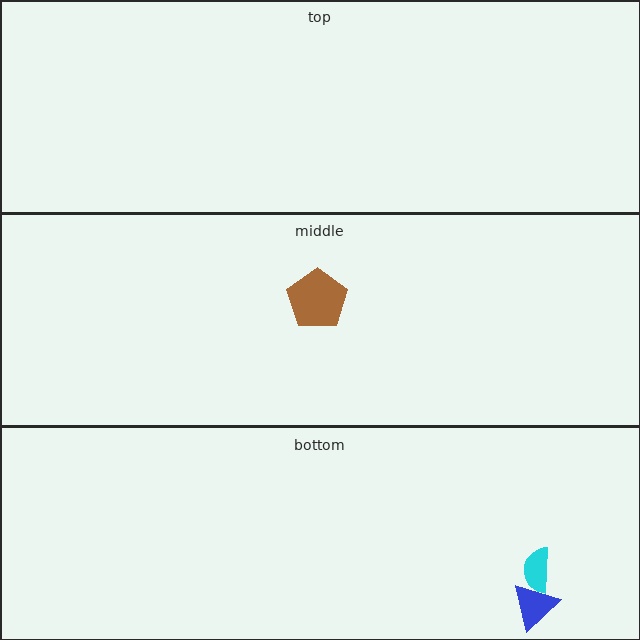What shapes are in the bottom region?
The cyan semicircle, the blue triangle.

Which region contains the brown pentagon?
The middle region.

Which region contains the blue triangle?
The bottom region.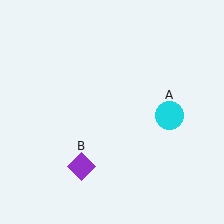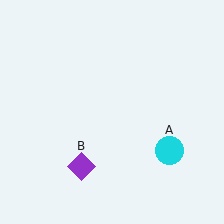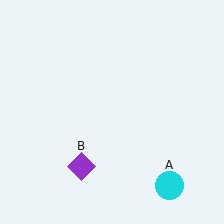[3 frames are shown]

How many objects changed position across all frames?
1 object changed position: cyan circle (object A).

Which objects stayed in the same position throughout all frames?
Purple diamond (object B) remained stationary.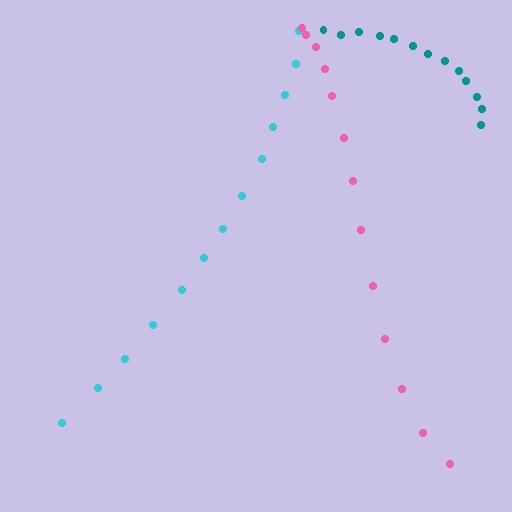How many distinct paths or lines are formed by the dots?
There are 3 distinct paths.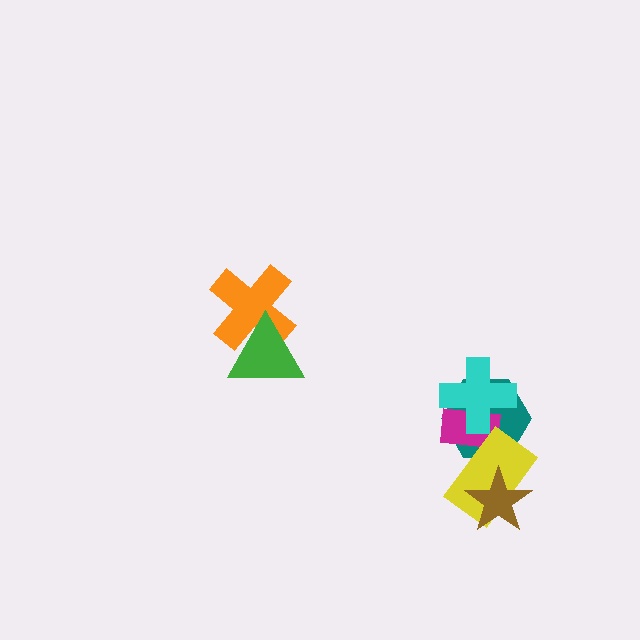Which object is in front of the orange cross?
The green triangle is in front of the orange cross.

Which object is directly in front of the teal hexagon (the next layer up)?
The magenta rectangle is directly in front of the teal hexagon.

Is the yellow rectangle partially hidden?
Yes, it is partially covered by another shape.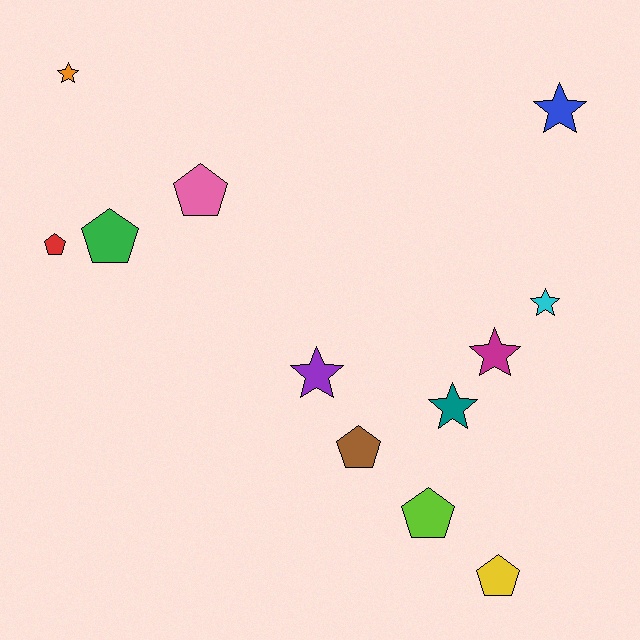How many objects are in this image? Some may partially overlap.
There are 12 objects.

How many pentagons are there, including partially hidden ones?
There are 6 pentagons.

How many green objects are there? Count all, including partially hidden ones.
There is 1 green object.